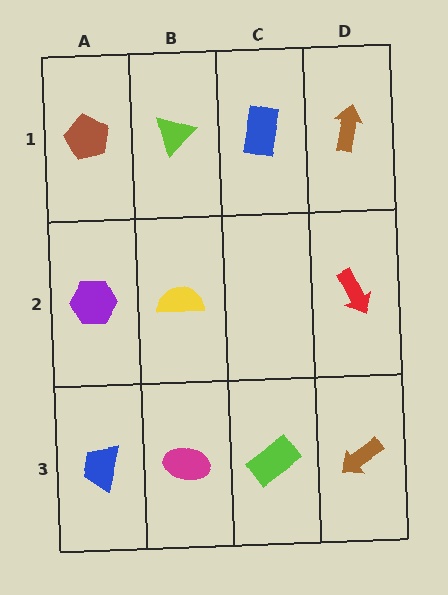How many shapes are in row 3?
4 shapes.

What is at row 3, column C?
A lime rectangle.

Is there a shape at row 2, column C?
No, that cell is empty.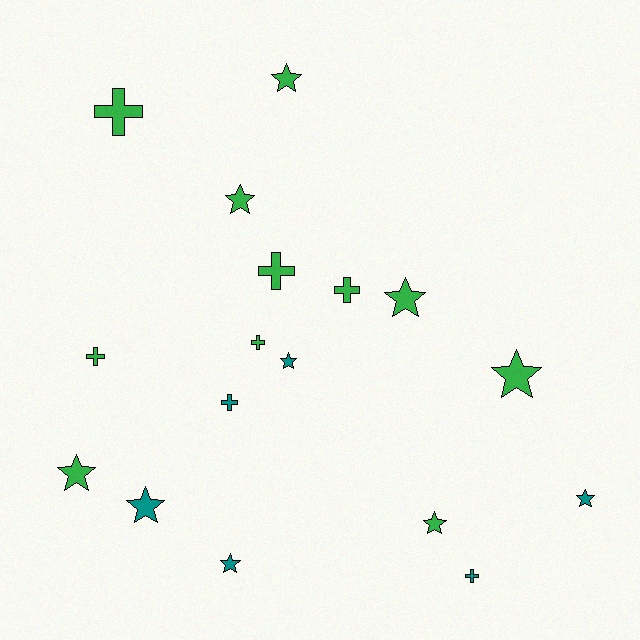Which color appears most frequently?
Green, with 11 objects.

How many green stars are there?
There are 6 green stars.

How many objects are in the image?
There are 17 objects.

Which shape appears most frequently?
Star, with 10 objects.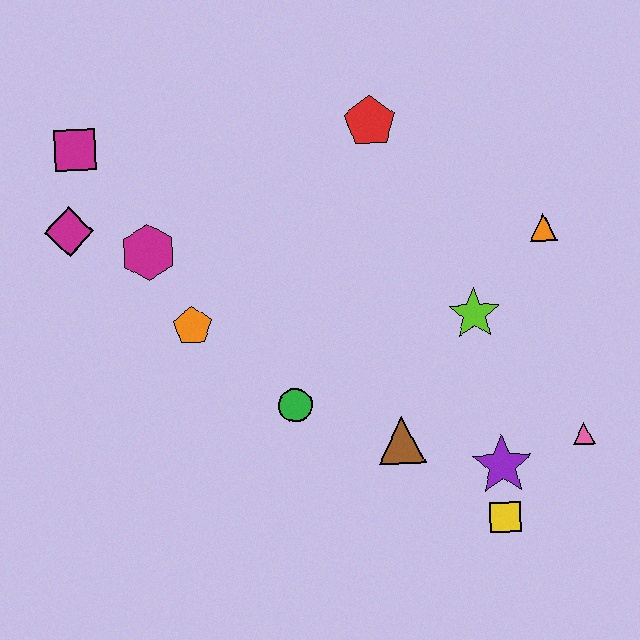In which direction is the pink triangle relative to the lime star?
The pink triangle is below the lime star.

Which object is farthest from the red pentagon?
The yellow square is farthest from the red pentagon.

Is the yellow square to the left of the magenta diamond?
No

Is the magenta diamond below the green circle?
No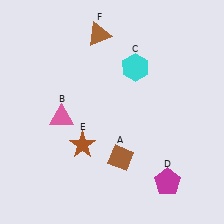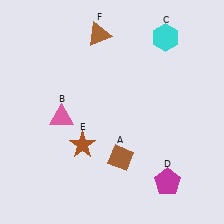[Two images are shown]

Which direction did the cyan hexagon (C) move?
The cyan hexagon (C) moved right.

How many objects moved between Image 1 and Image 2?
1 object moved between the two images.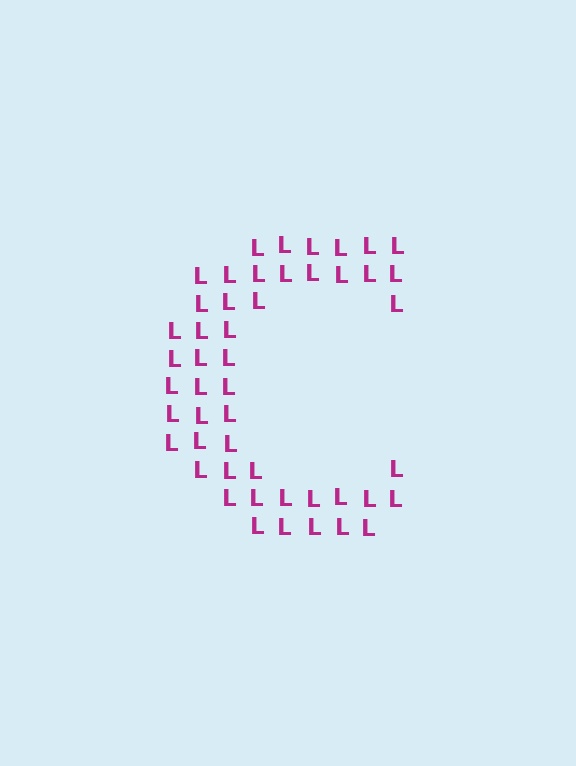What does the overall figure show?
The overall figure shows the letter C.